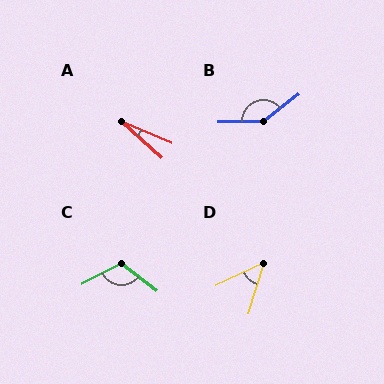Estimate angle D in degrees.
Approximately 47 degrees.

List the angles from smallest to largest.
A (19°), D (47°), C (115°), B (144°).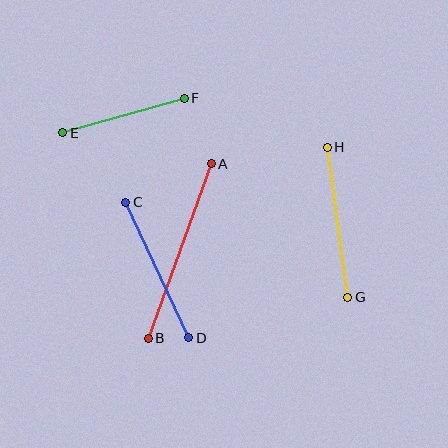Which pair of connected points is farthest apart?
Points A and B are farthest apart.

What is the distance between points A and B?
The distance is approximately 185 pixels.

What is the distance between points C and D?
The distance is approximately 149 pixels.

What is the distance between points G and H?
The distance is approximately 151 pixels.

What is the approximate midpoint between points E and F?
The midpoint is at approximately (124, 116) pixels.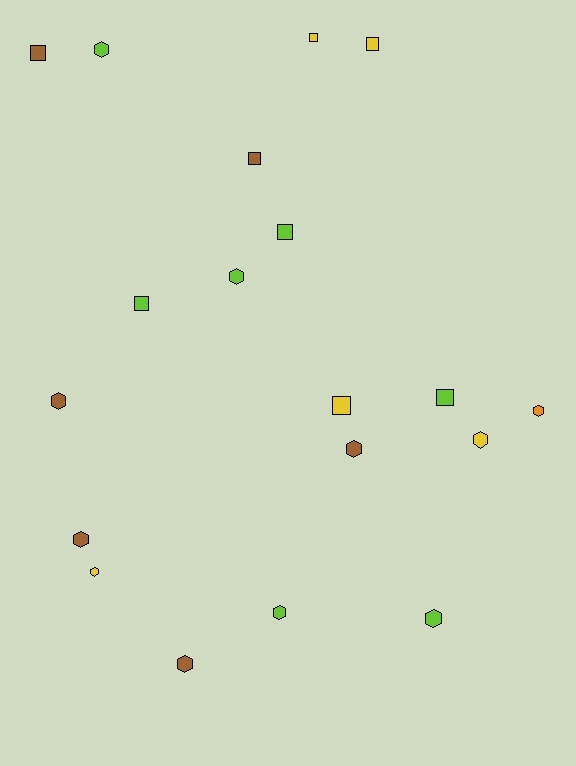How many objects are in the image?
There are 19 objects.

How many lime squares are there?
There are 3 lime squares.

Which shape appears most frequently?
Hexagon, with 11 objects.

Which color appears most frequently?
Lime, with 7 objects.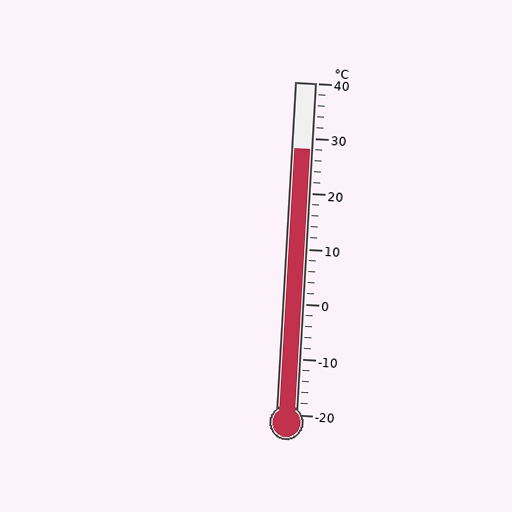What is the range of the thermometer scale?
The thermometer scale ranges from -20°C to 40°C.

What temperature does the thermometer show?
The thermometer shows approximately 28°C.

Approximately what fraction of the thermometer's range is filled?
The thermometer is filled to approximately 80% of its range.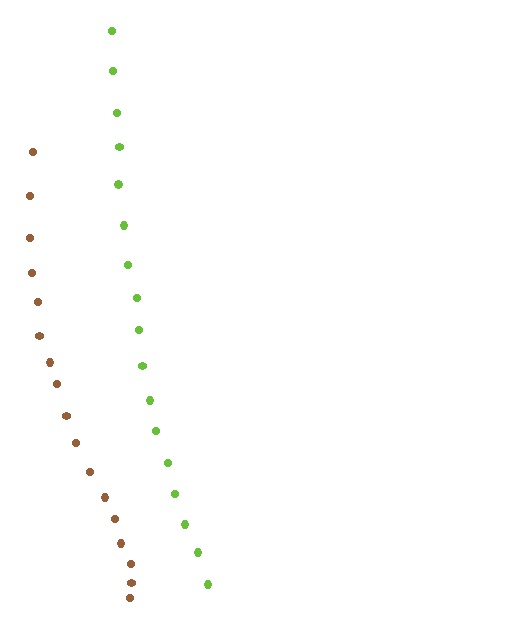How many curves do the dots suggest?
There are 2 distinct paths.